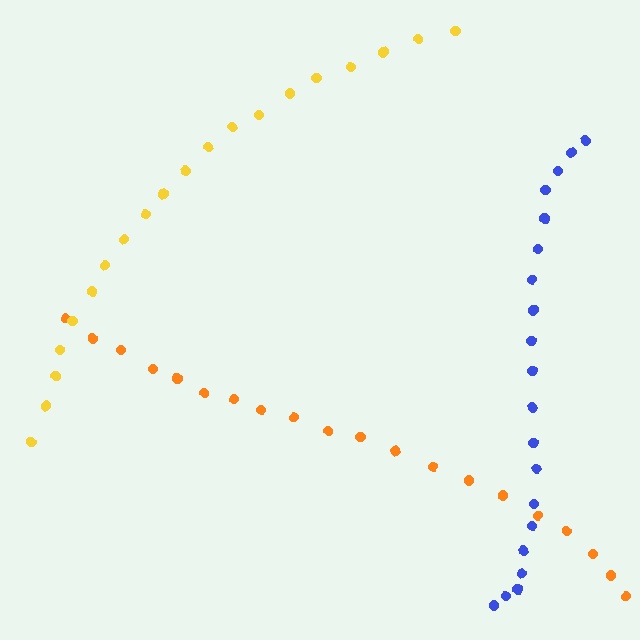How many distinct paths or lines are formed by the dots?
There are 3 distinct paths.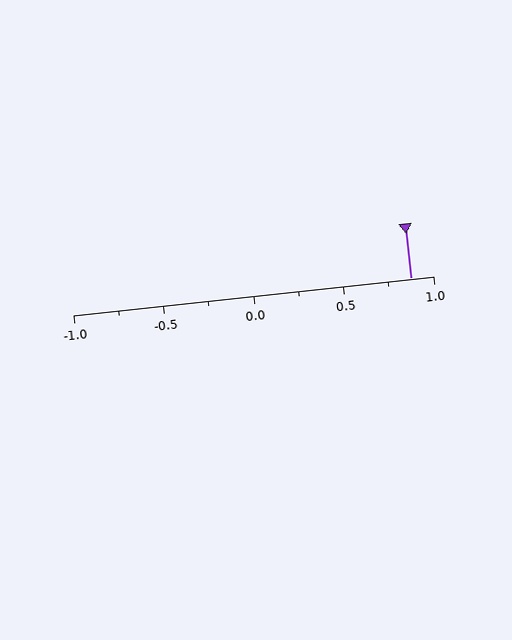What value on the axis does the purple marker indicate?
The marker indicates approximately 0.88.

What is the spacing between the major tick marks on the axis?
The major ticks are spaced 0.5 apart.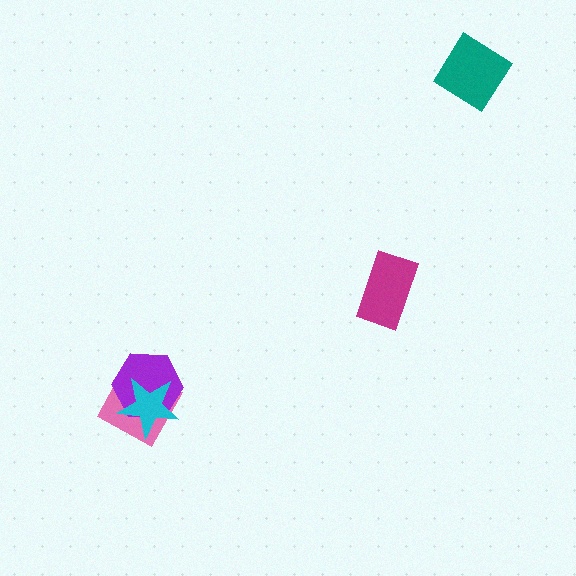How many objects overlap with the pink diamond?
2 objects overlap with the pink diamond.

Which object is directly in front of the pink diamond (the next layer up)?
The purple hexagon is directly in front of the pink diamond.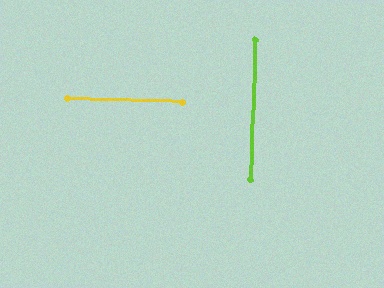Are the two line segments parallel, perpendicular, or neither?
Perpendicular — they meet at approximately 90°.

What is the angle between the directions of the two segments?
Approximately 90 degrees.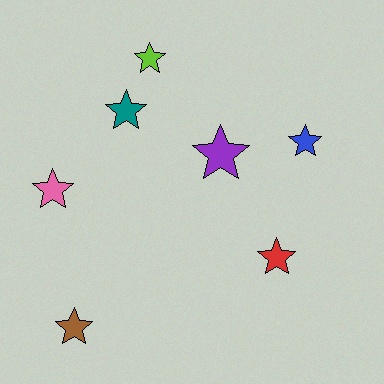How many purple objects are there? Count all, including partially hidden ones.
There is 1 purple object.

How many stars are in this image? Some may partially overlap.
There are 7 stars.